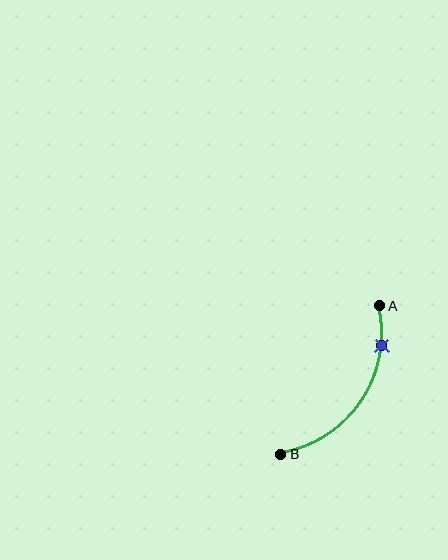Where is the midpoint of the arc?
The arc midpoint is the point on the curve farthest from the straight line joining A and B. It sits to the right of that line.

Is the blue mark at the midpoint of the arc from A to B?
No. The blue mark lies on the arc but is closer to endpoint A. The arc midpoint would be at the point on the curve equidistant along the arc from both A and B.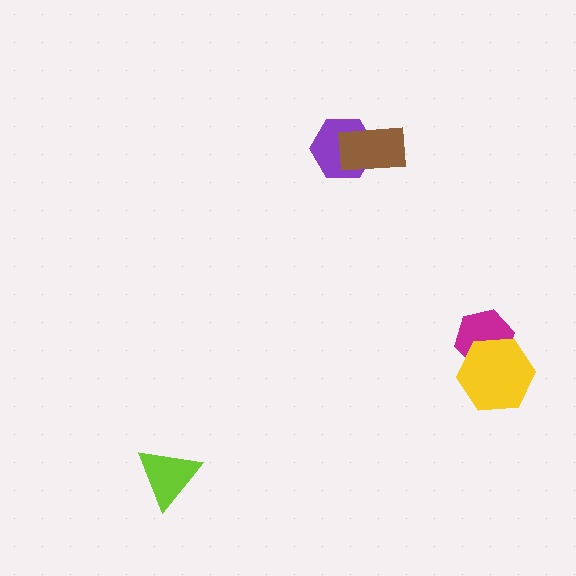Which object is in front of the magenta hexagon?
The yellow hexagon is in front of the magenta hexagon.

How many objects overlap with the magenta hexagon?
1 object overlaps with the magenta hexagon.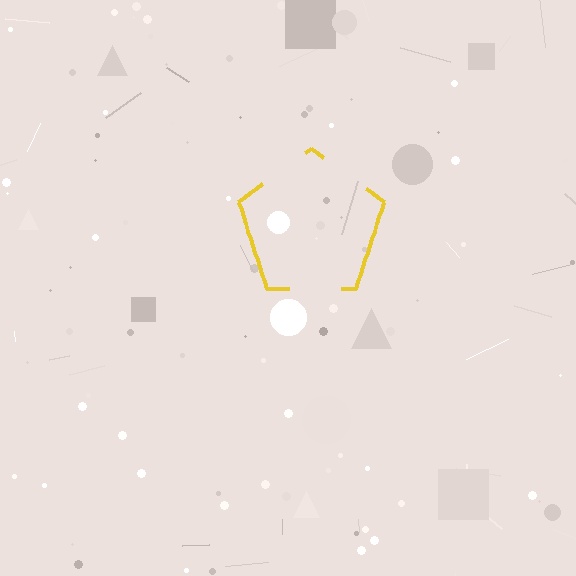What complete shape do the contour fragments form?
The contour fragments form a pentagon.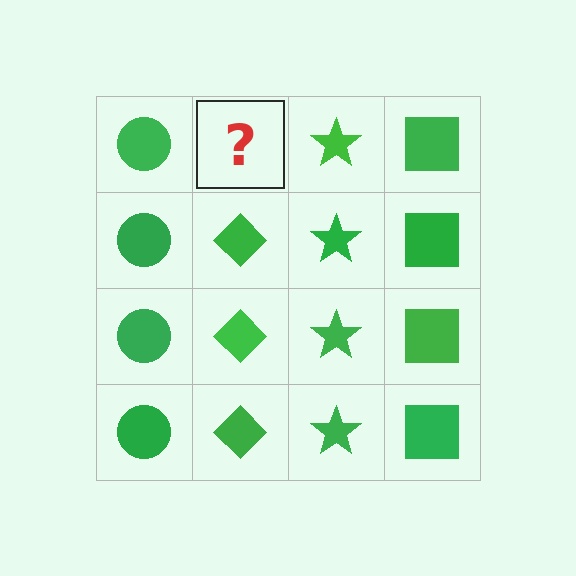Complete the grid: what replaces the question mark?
The question mark should be replaced with a green diamond.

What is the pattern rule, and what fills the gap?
The rule is that each column has a consistent shape. The gap should be filled with a green diamond.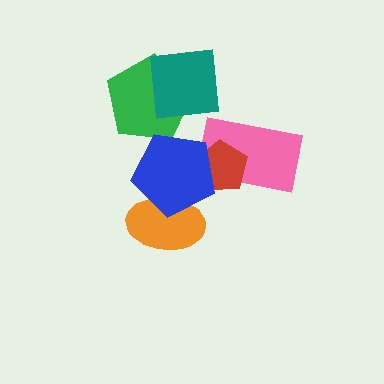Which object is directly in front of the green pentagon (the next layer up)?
The teal square is directly in front of the green pentagon.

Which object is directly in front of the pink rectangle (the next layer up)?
The red pentagon is directly in front of the pink rectangle.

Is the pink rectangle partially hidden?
Yes, it is partially covered by another shape.